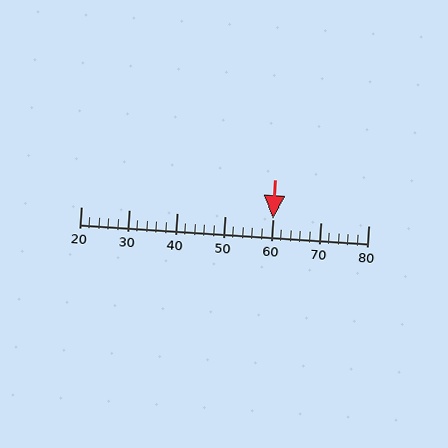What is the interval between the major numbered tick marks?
The major tick marks are spaced 10 units apart.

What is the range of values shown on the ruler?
The ruler shows values from 20 to 80.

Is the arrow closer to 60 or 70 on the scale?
The arrow is closer to 60.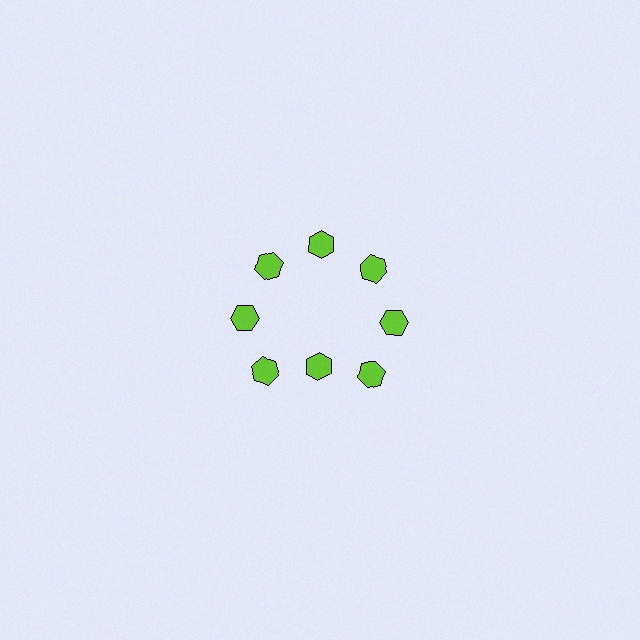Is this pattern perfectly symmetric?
No. The 8 lime hexagons are arranged in a ring, but one element near the 6 o'clock position is pulled inward toward the center, breaking the 8-fold rotational symmetry.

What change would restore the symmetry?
The symmetry would be restored by moving it outward, back onto the ring so that all 8 hexagons sit at equal angles and equal distance from the center.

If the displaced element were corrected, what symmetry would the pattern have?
It would have 8-fold rotational symmetry — the pattern would map onto itself every 45 degrees.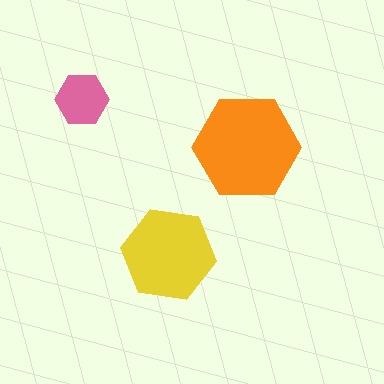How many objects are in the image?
There are 3 objects in the image.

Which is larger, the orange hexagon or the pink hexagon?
The orange one.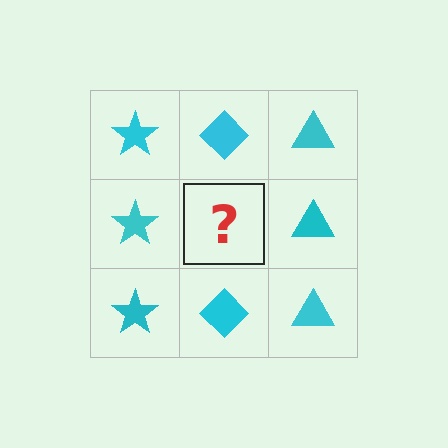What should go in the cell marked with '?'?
The missing cell should contain a cyan diamond.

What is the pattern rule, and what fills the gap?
The rule is that each column has a consistent shape. The gap should be filled with a cyan diamond.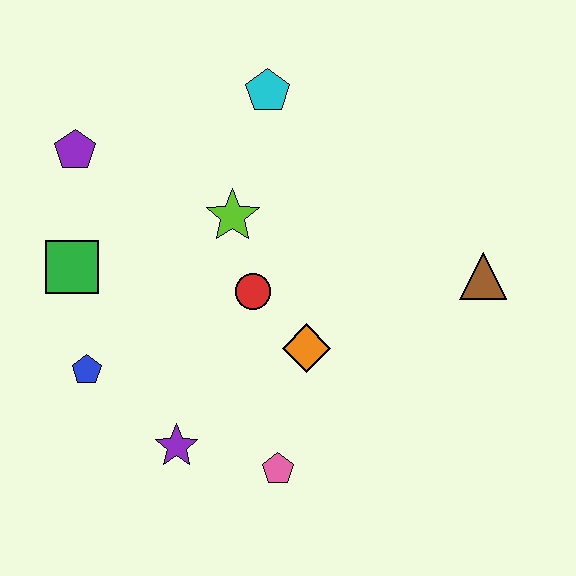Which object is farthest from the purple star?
The cyan pentagon is farthest from the purple star.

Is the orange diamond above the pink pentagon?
Yes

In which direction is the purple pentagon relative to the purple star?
The purple pentagon is above the purple star.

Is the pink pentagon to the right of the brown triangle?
No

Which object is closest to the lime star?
The red circle is closest to the lime star.